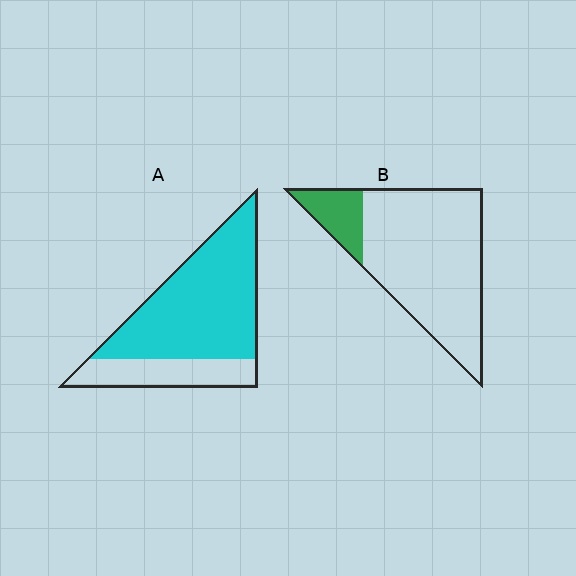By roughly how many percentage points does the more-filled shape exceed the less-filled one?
By roughly 55 percentage points (A over B).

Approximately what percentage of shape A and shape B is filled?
A is approximately 75% and B is approximately 15%.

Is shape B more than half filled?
No.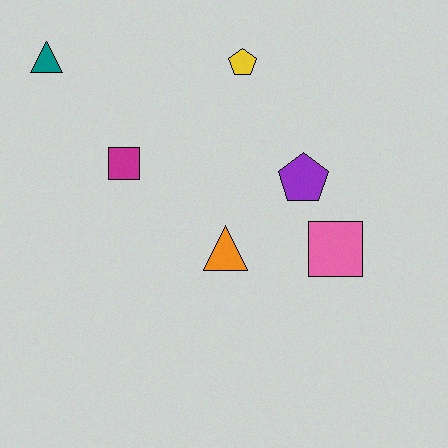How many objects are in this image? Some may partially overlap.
There are 6 objects.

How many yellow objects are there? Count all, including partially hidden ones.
There is 1 yellow object.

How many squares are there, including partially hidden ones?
There are 2 squares.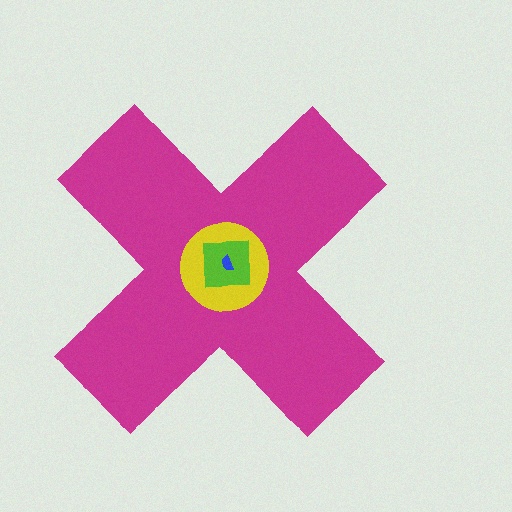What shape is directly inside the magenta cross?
The yellow circle.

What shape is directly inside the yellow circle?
The lime square.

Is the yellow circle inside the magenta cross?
Yes.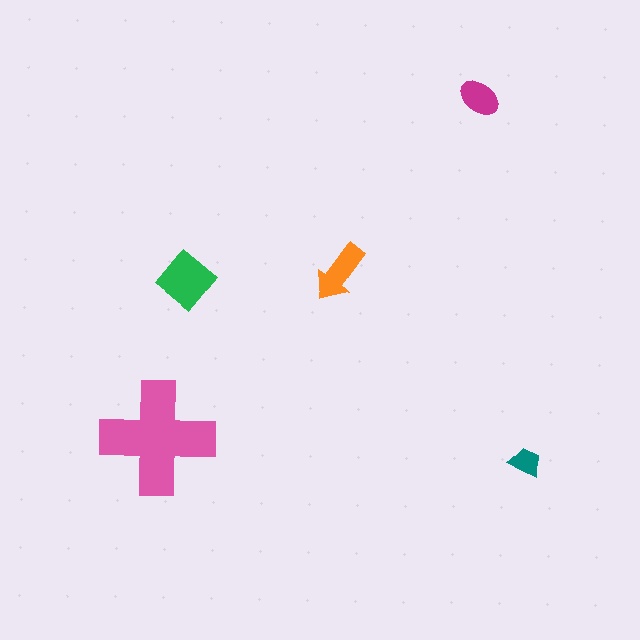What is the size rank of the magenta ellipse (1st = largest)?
4th.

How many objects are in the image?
There are 5 objects in the image.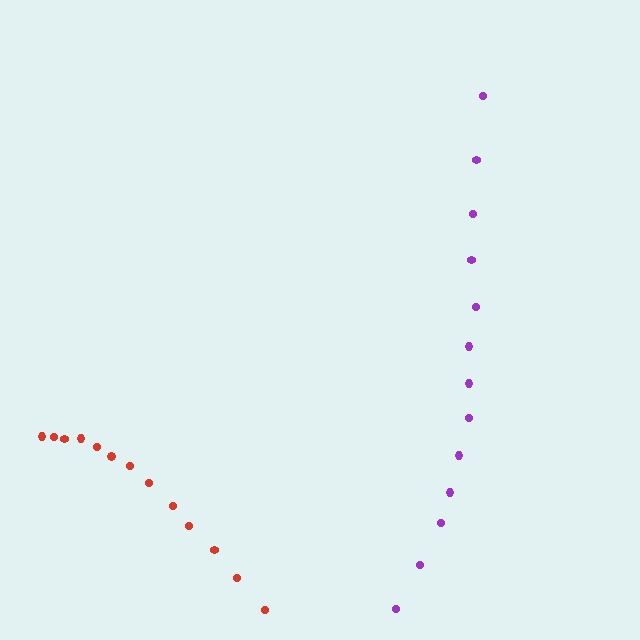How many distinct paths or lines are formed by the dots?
There are 2 distinct paths.